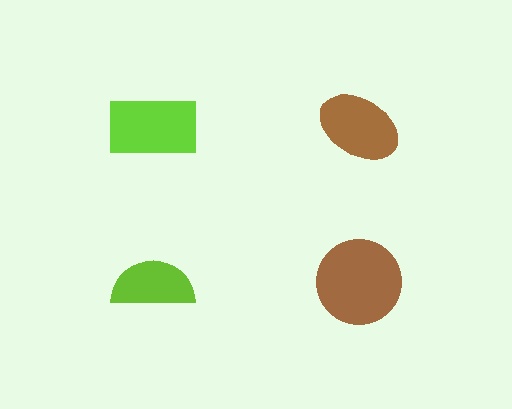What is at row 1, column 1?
A lime rectangle.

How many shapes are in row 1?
2 shapes.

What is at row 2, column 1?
A lime semicircle.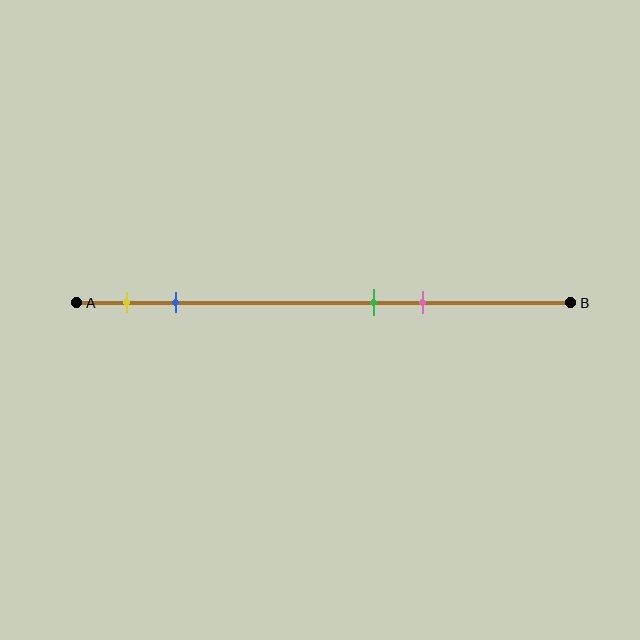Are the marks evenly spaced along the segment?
No, the marks are not evenly spaced.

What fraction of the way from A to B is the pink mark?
The pink mark is approximately 70% (0.7) of the way from A to B.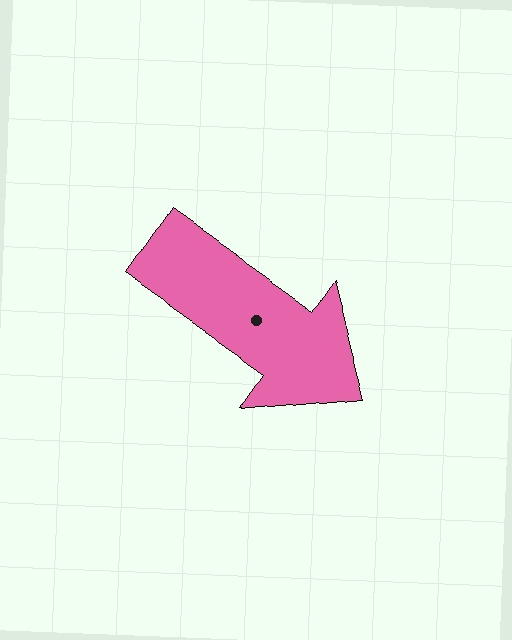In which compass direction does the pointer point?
Southeast.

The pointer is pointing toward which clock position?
Roughly 4 o'clock.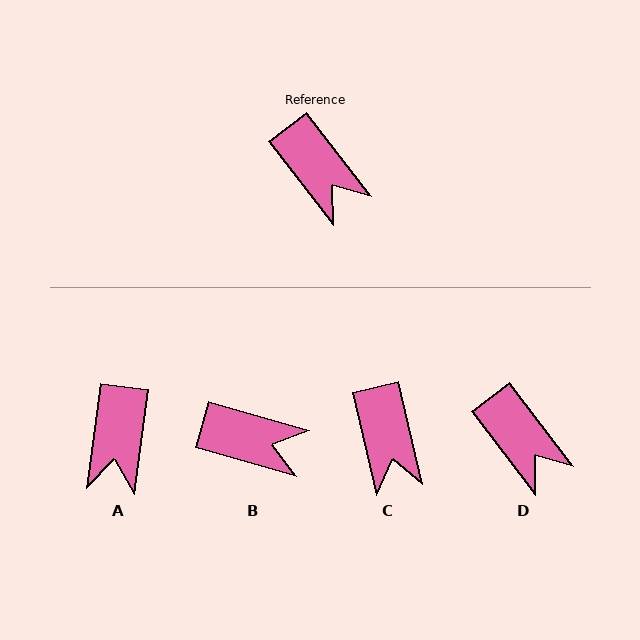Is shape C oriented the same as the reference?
No, it is off by about 24 degrees.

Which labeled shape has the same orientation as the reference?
D.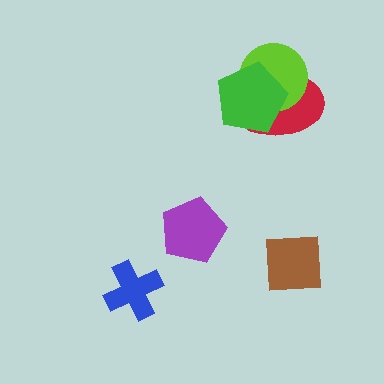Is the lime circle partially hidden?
Yes, it is partially covered by another shape.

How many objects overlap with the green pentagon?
2 objects overlap with the green pentagon.